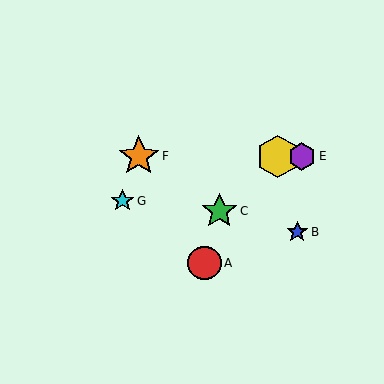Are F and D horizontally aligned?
Yes, both are at y≈156.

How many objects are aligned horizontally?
3 objects (D, E, F) are aligned horizontally.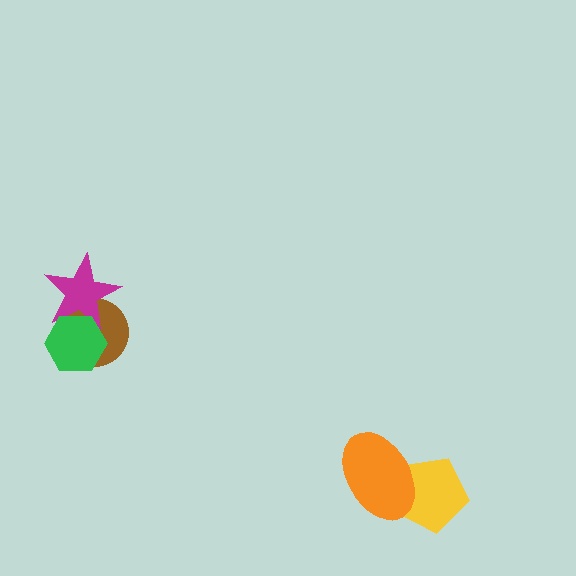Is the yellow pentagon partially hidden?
Yes, it is partially covered by another shape.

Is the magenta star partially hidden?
Yes, it is partially covered by another shape.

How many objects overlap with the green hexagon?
2 objects overlap with the green hexagon.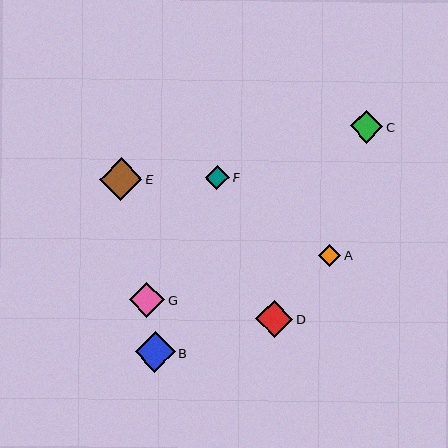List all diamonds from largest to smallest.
From largest to smallest: E, B, D, G, C, F, A.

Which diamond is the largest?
Diamond E is the largest with a size of approximately 43 pixels.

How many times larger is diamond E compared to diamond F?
Diamond E is approximately 1.8 times the size of diamond F.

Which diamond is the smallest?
Diamond A is the smallest with a size of approximately 22 pixels.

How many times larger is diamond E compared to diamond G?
Diamond E is approximately 1.2 times the size of diamond G.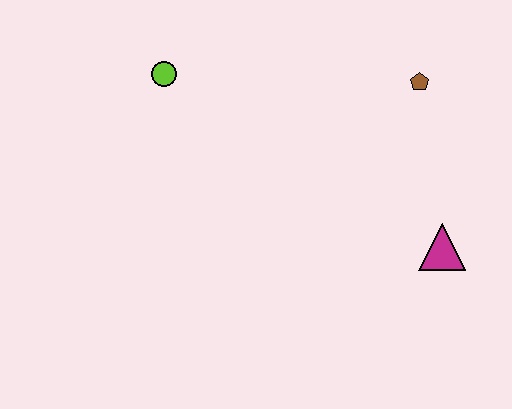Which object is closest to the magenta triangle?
The brown pentagon is closest to the magenta triangle.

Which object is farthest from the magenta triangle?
The lime circle is farthest from the magenta triangle.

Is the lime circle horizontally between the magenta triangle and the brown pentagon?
No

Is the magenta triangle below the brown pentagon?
Yes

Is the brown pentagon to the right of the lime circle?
Yes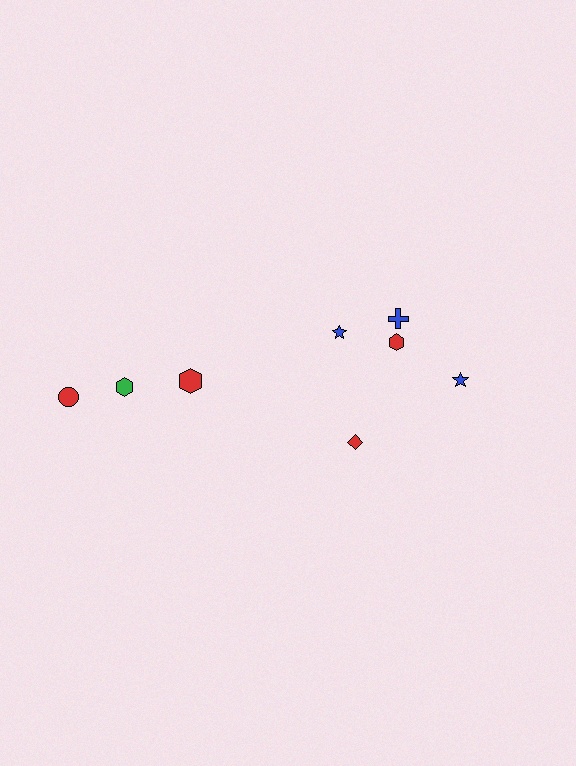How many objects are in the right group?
There are 5 objects.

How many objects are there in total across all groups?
There are 8 objects.